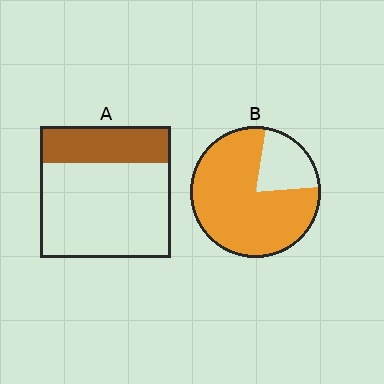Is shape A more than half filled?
No.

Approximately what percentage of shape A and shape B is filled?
A is approximately 30% and B is approximately 80%.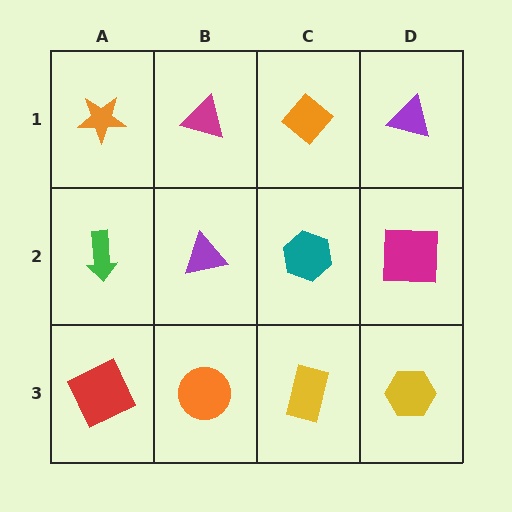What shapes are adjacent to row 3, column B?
A purple triangle (row 2, column B), a red square (row 3, column A), a yellow rectangle (row 3, column C).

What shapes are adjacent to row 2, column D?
A purple triangle (row 1, column D), a yellow hexagon (row 3, column D), a teal hexagon (row 2, column C).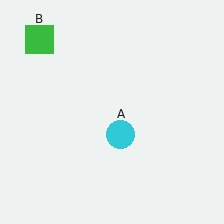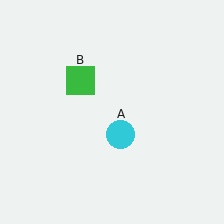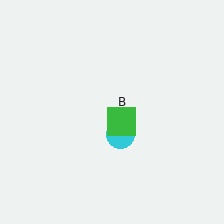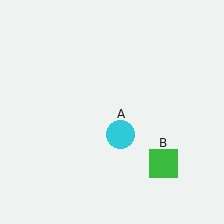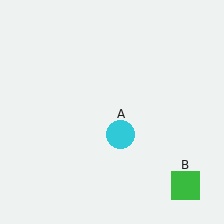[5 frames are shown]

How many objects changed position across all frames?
1 object changed position: green square (object B).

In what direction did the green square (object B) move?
The green square (object B) moved down and to the right.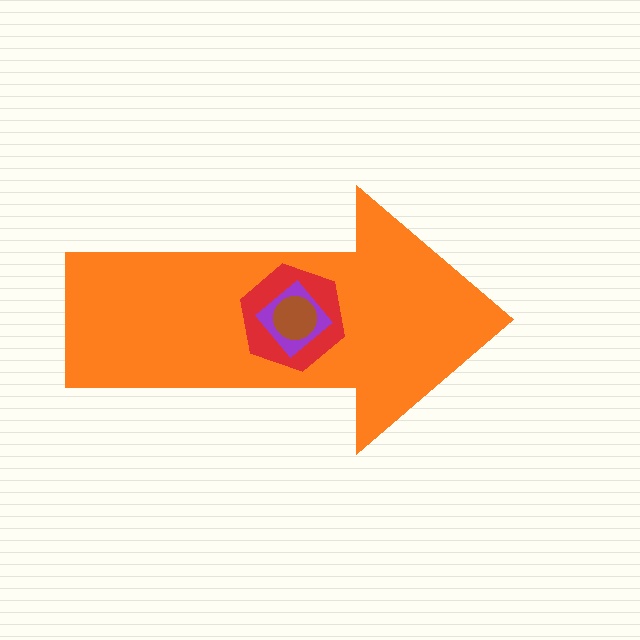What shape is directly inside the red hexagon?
The purple diamond.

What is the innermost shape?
The brown circle.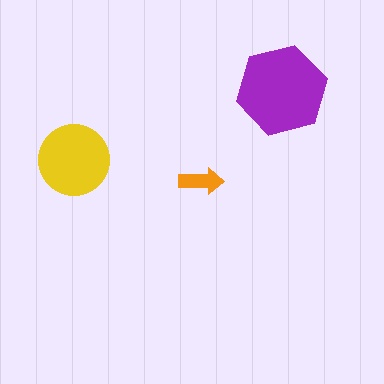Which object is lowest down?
The orange arrow is bottommost.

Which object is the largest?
The purple hexagon.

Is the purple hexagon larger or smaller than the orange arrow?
Larger.